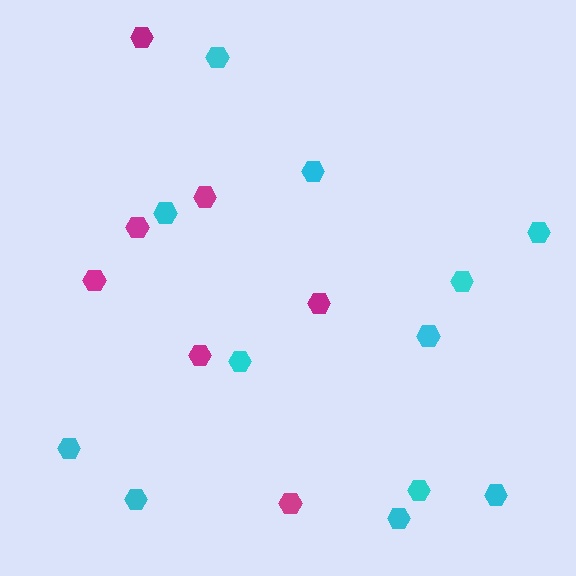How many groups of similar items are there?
There are 2 groups: one group of magenta hexagons (7) and one group of cyan hexagons (12).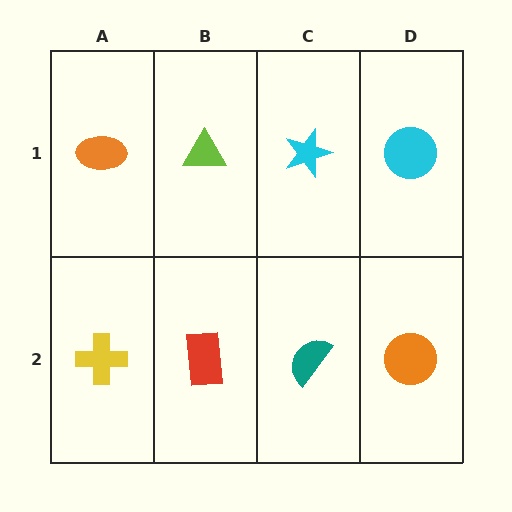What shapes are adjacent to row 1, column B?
A red rectangle (row 2, column B), an orange ellipse (row 1, column A), a cyan star (row 1, column C).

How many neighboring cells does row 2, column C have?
3.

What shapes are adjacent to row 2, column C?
A cyan star (row 1, column C), a red rectangle (row 2, column B), an orange circle (row 2, column D).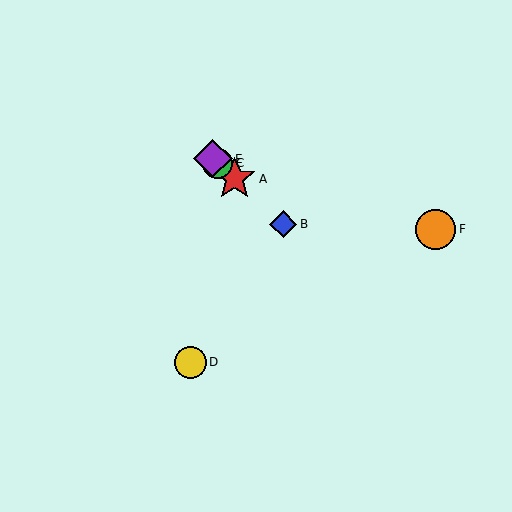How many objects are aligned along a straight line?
4 objects (A, B, C, E) are aligned along a straight line.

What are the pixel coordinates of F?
Object F is at (436, 229).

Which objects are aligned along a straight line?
Objects A, B, C, E are aligned along a straight line.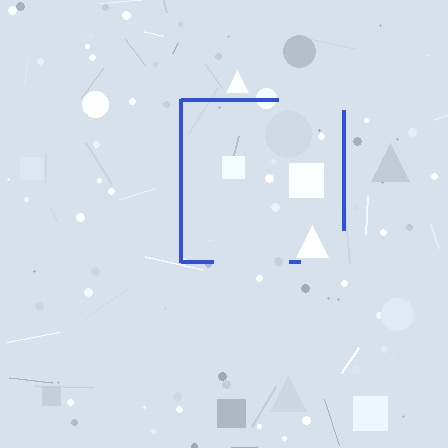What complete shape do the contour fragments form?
The contour fragments form a square.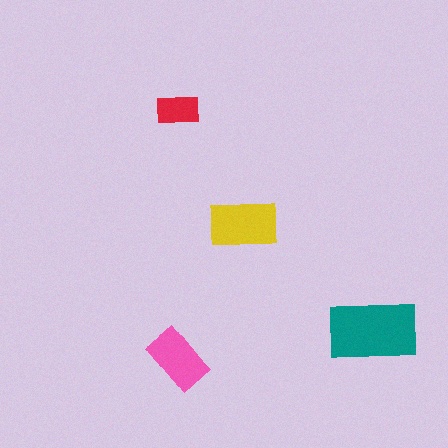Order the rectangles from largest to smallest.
the teal one, the yellow one, the pink one, the red one.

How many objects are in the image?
There are 4 objects in the image.